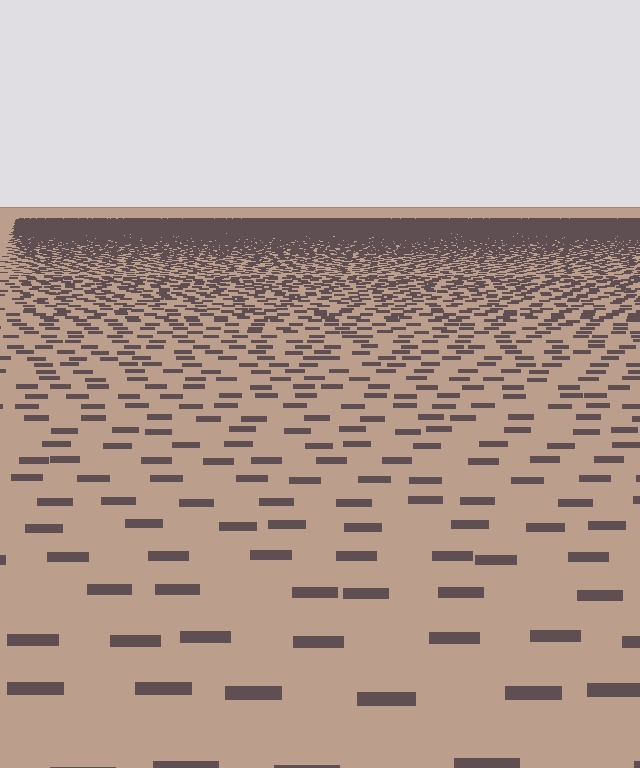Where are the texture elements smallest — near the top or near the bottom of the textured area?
Near the top.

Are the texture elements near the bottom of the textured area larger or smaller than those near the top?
Larger. Near the bottom, elements are closer to the viewer and appear at a bigger on-screen size.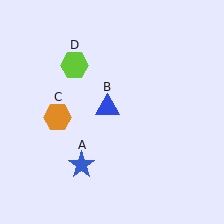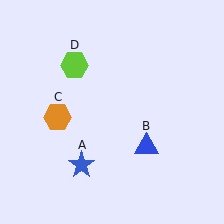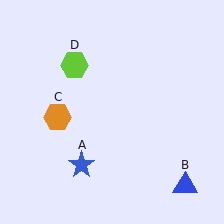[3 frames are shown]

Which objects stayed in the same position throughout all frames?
Blue star (object A) and orange hexagon (object C) and lime hexagon (object D) remained stationary.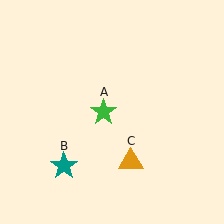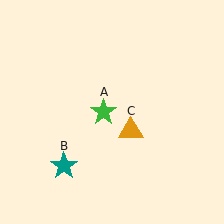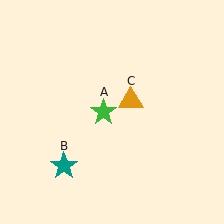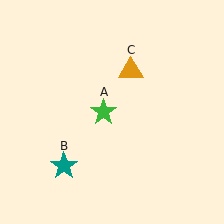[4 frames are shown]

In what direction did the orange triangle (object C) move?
The orange triangle (object C) moved up.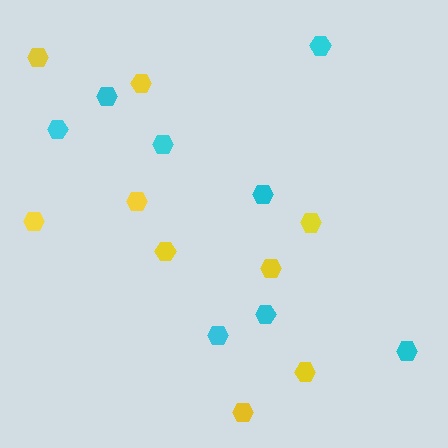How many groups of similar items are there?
There are 2 groups: one group of cyan hexagons (8) and one group of yellow hexagons (9).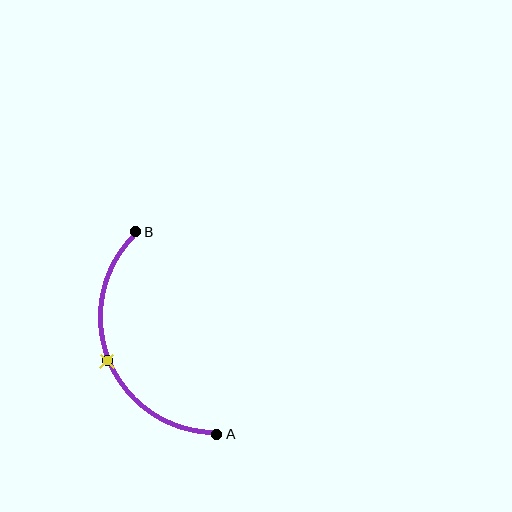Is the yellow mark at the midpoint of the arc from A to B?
Yes. The yellow mark lies on the arc at equal arc-length from both A and B — it is the arc midpoint.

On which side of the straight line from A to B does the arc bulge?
The arc bulges to the left of the straight line connecting A and B.